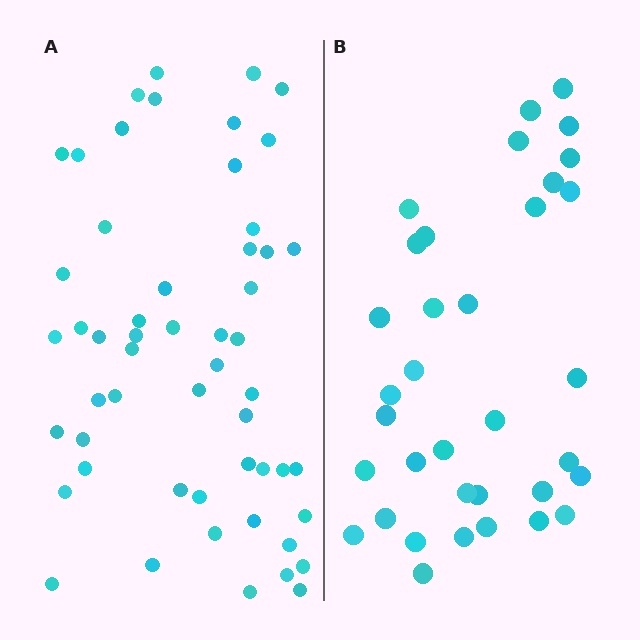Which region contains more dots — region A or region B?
Region A (the left region) has more dots.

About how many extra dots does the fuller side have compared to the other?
Region A has approximately 20 more dots than region B.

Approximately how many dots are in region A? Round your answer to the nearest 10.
About 50 dots. (The exact count is 54, which rounds to 50.)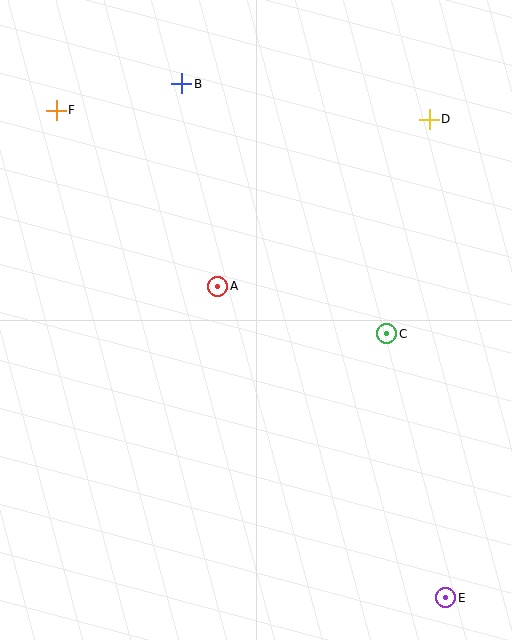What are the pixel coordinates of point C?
Point C is at (387, 334).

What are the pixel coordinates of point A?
Point A is at (218, 286).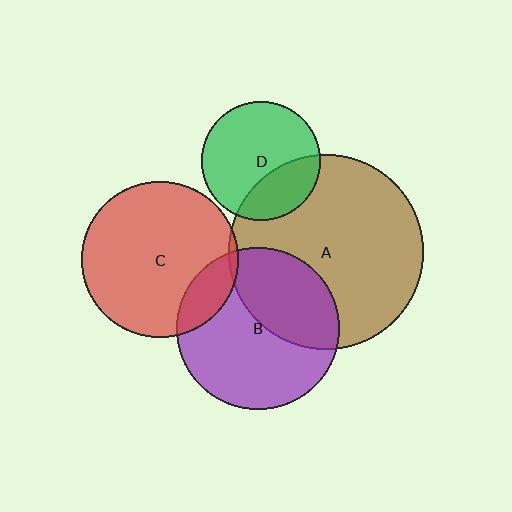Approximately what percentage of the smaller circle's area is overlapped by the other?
Approximately 30%.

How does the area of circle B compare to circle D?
Approximately 1.9 times.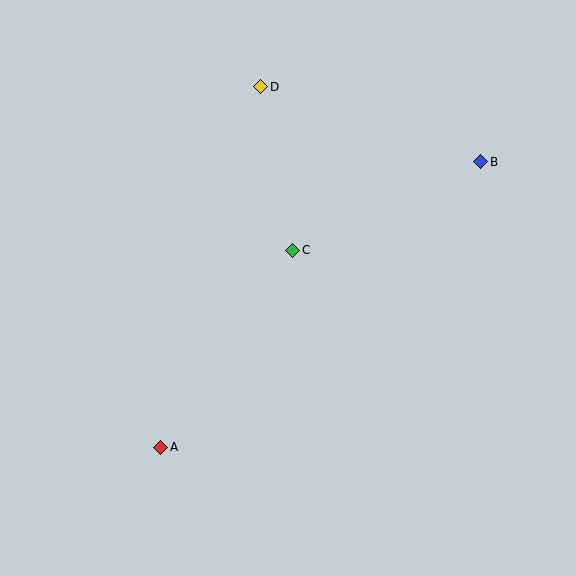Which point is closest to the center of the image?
Point C at (293, 250) is closest to the center.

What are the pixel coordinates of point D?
Point D is at (261, 87).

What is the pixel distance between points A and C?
The distance between A and C is 237 pixels.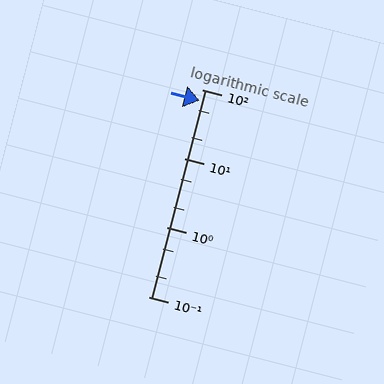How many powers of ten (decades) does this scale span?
The scale spans 3 decades, from 0.1 to 100.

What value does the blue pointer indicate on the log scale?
The pointer indicates approximately 70.